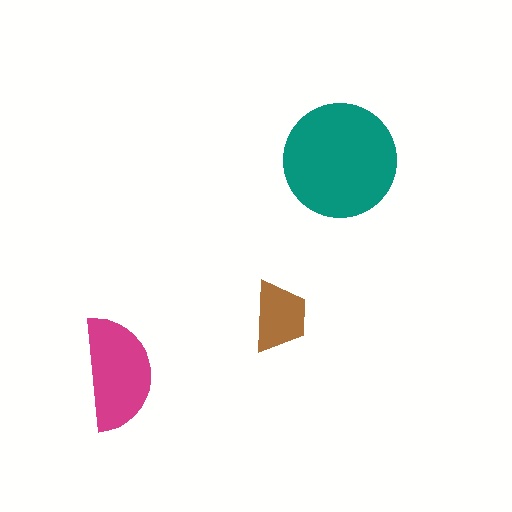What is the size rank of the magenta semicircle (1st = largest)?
2nd.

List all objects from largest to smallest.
The teal circle, the magenta semicircle, the brown trapezoid.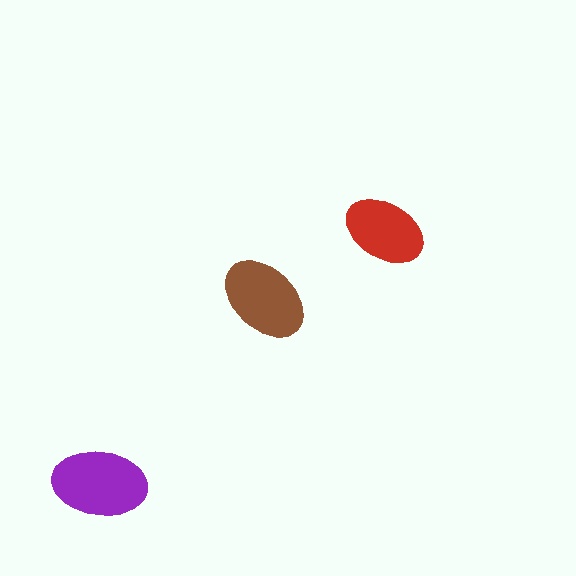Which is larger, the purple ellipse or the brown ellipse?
The purple one.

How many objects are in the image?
There are 3 objects in the image.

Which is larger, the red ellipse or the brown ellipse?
The brown one.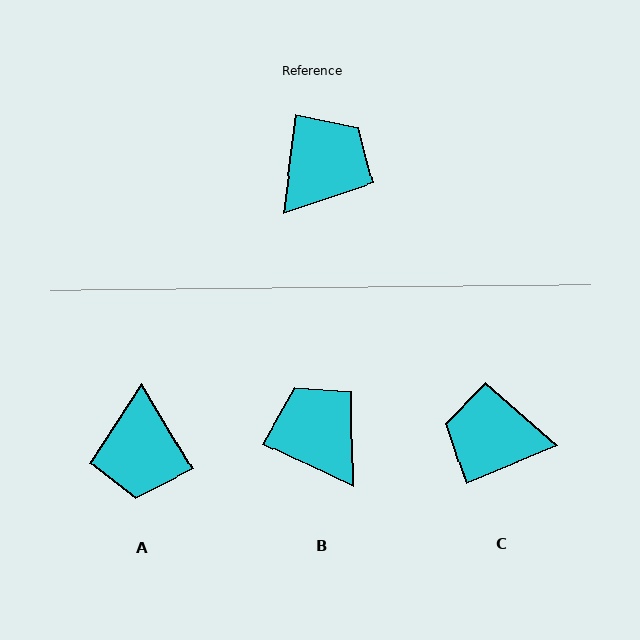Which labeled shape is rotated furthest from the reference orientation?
A, about 142 degrees away.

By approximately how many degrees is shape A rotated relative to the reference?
Approximately 142 degrees clockwise.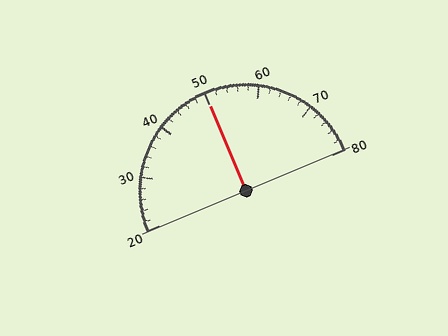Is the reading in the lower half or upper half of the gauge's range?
The reading is in the upper half of the range (20 to 80).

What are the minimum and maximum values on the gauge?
The gauge ranges from 20 to 80.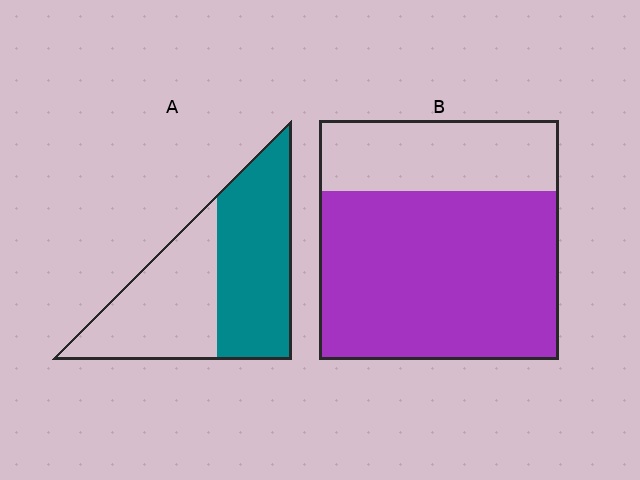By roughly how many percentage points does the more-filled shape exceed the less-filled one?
By roughly 20 percentage points (B over A).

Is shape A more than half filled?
Roughly half.